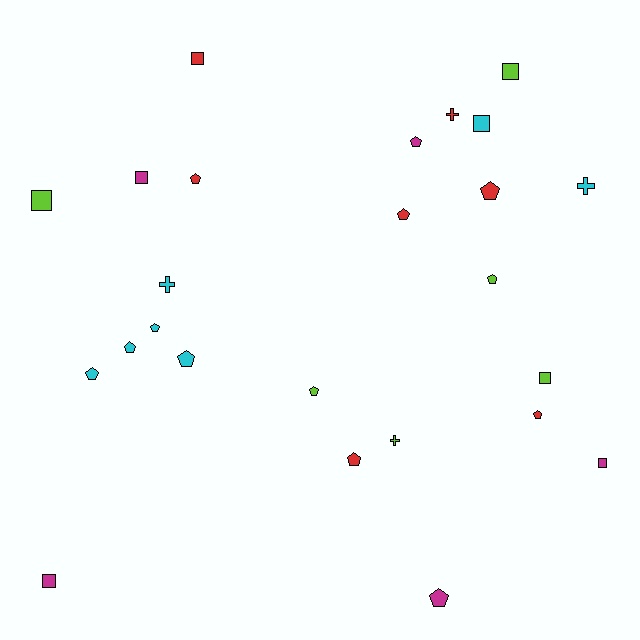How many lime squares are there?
There are 3 lime squares.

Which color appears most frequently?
Red, with 7 objects.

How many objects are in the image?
There are 25 objects.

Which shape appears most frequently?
Pentagon, with 13 objects.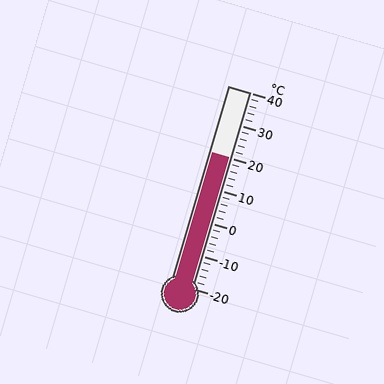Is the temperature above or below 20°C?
The temperature is at 20°C.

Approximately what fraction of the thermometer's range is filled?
The thermometer is filled to approximately 65% of its range.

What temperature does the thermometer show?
The thermometer shows approximately 20°C.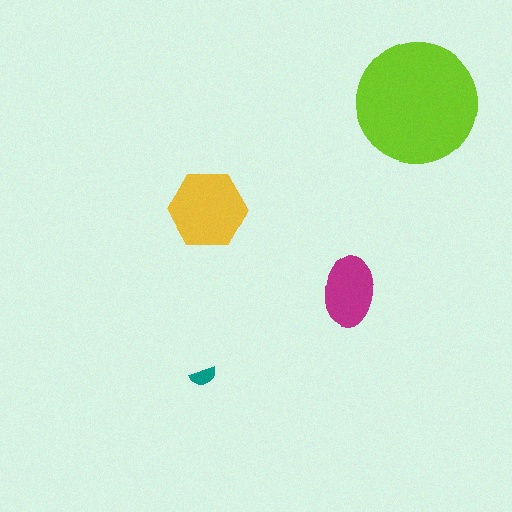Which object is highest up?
The lime circle is topmost.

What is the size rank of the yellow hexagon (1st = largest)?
2nd.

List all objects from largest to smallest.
The lime circle, the yellow hexagon, the magenta ellipse, the teal semicircle.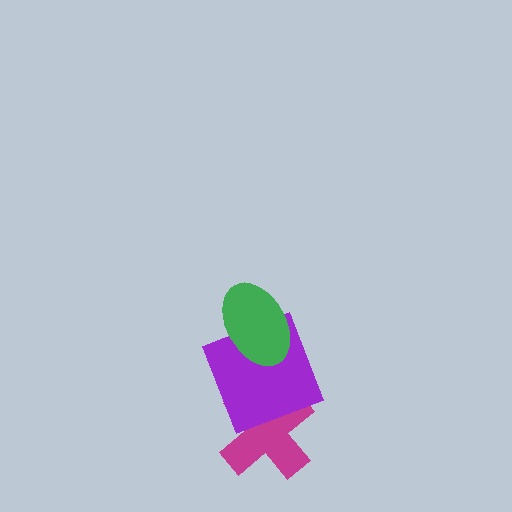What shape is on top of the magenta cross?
The purple square is on top of the magenta cross.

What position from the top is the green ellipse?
The green ellipse is 1st from the top.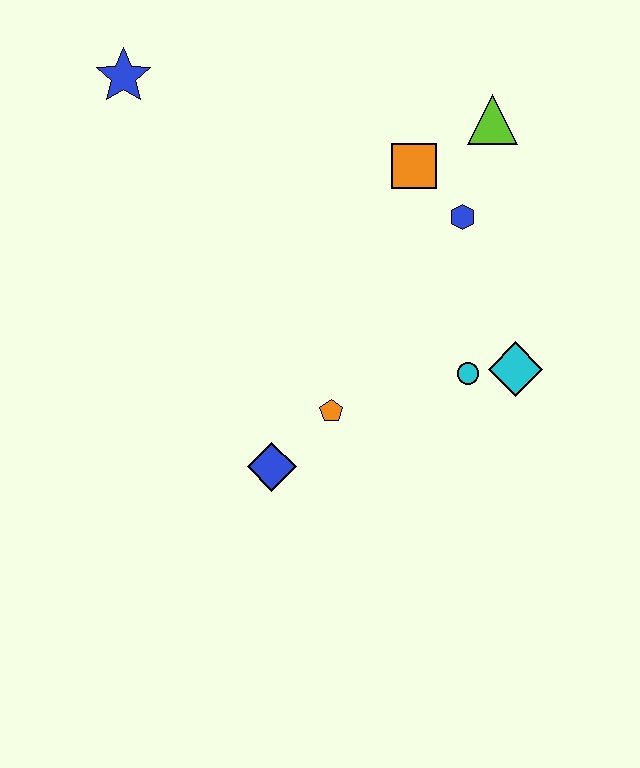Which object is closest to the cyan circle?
The cyan diamond is closest to the cyan circle.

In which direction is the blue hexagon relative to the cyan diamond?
The blue hexagon is above the cyan diamond.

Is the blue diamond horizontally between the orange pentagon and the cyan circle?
No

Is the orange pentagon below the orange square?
Yes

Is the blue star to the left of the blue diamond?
Yes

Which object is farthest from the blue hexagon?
The blue star is farthest from the blue hexagon.